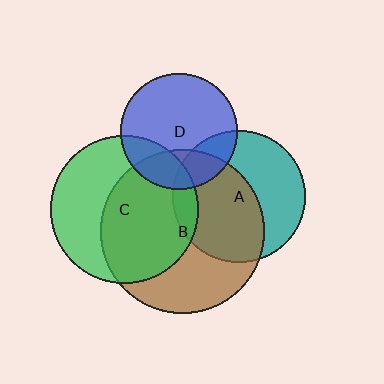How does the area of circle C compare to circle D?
Approximately 1.6 times.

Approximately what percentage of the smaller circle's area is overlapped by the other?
Approximately 55%.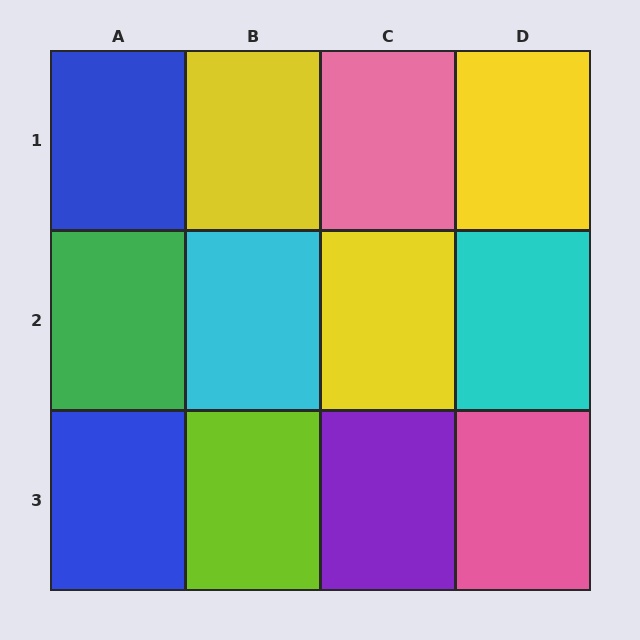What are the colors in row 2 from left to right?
Green, cyan, yellow, cyan.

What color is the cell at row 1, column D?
Yellow.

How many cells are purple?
1 cell is purple.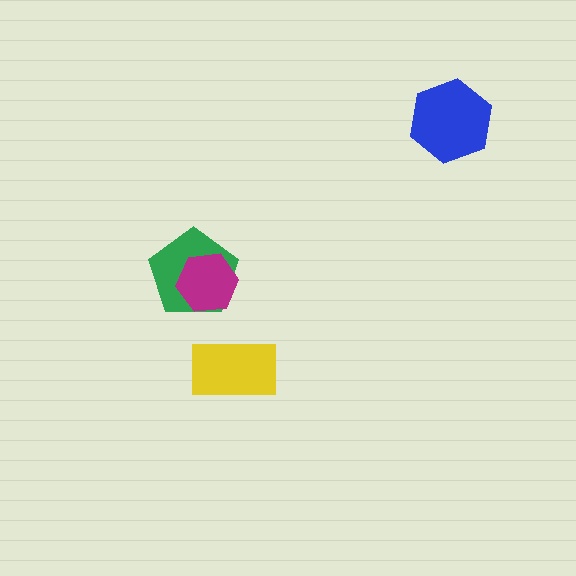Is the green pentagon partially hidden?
Yes, it is partially covered by another shape.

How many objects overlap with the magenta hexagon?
1 object overlaps with the magenta hexagon.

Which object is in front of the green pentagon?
The magenta hexagon is in front of the green pentagon.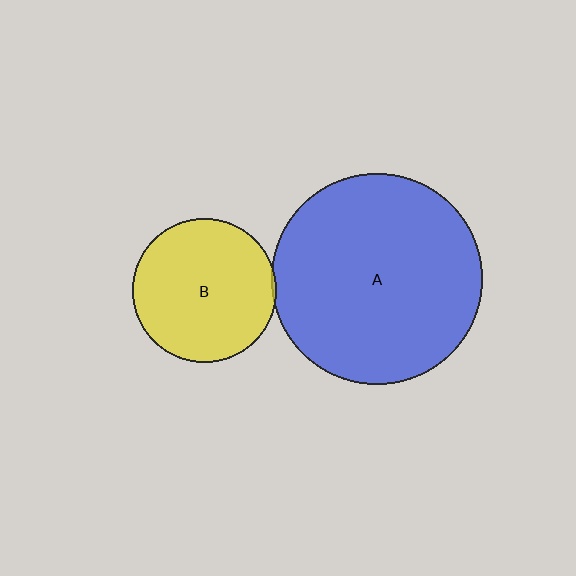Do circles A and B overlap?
Yes.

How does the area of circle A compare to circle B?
Approximately 2.1 times.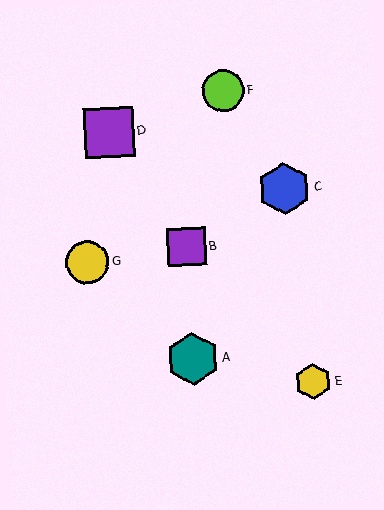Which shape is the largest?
The blue hexagon (labeled C) is the largest.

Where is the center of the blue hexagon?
The center of the blue hexagon is at (284, 189).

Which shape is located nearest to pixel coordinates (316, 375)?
The yellow hexagon (labeled E) at (313, 382) is nearest to that location.